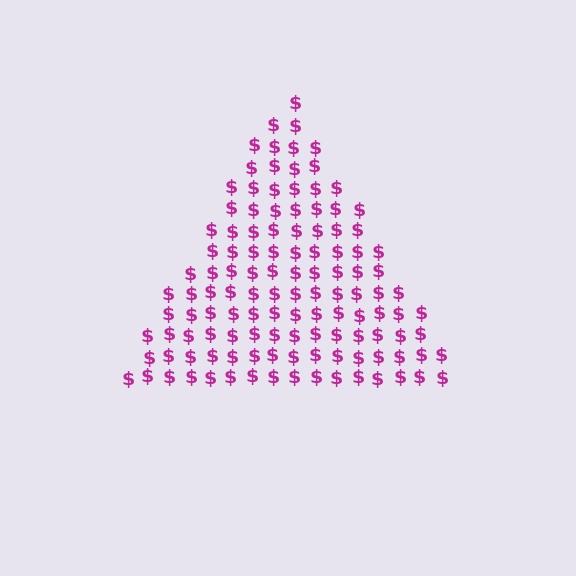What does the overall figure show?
The overall figure shows a triangle.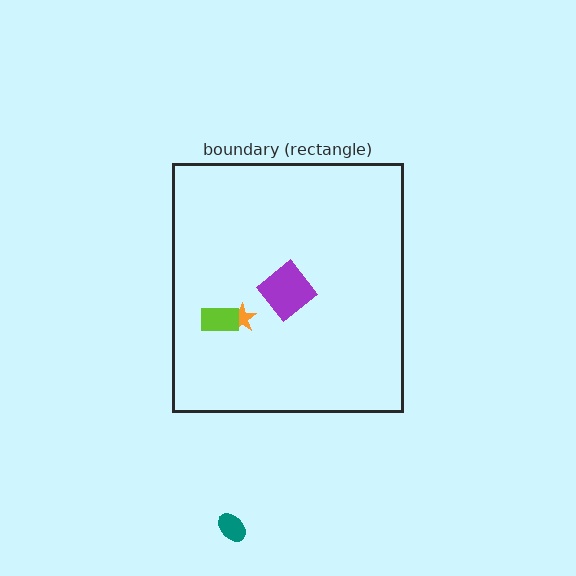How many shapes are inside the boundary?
3 inside, 1 outside.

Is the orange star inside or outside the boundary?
Inside.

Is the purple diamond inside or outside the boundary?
Inside.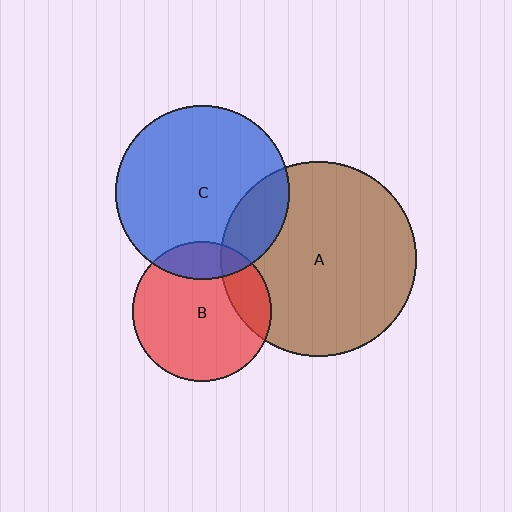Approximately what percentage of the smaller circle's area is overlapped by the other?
Approximately 20%.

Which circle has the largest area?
Circle A (brown).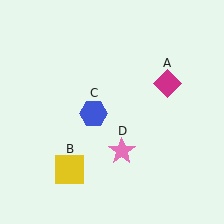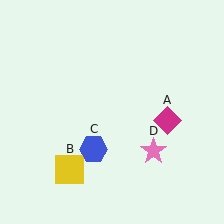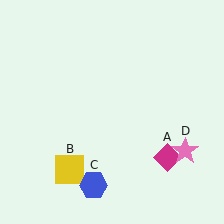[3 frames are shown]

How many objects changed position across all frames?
3 objects changed position: magenta diamond (object A), blue hexagon (object C), pink star (object D).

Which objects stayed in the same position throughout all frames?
Yellow square (object B) remained stationary.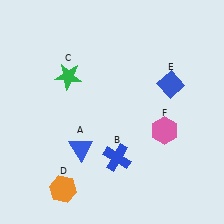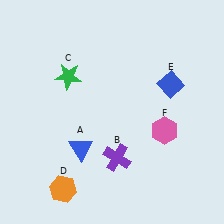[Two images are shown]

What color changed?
The cross (B) changed from blue in Image 1 to purple in Image 2.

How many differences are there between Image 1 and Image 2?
There is 1 difference between the two images.